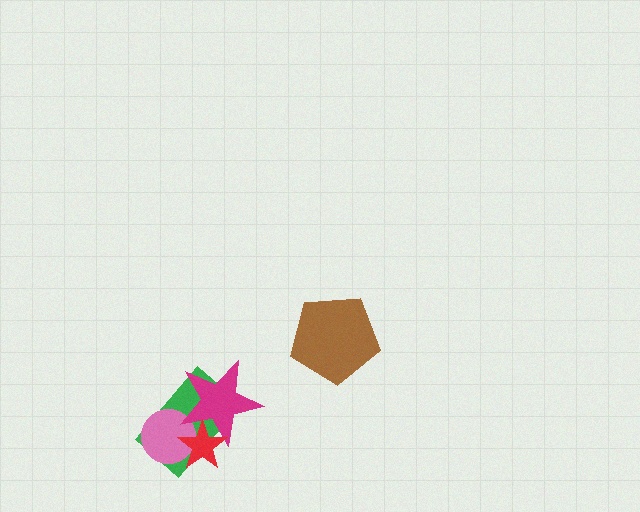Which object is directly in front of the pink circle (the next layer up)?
The magenta star is directly in front of the pink circle.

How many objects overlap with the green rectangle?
3 objects overlap with the green rectangle.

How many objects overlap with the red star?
3 objects overlap with the red star.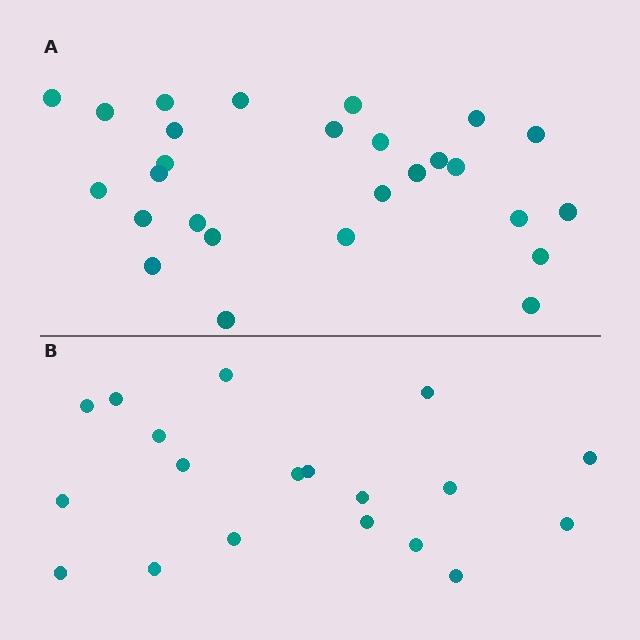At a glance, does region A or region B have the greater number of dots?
Region A (the top region) has more dots.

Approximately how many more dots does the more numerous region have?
Region A has roughly 8 or so more dots than region B.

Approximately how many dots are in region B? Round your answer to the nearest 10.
About 20 dots. (The exact count is 19, which rounds to 20.)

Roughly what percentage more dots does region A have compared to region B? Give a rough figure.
About 40% more.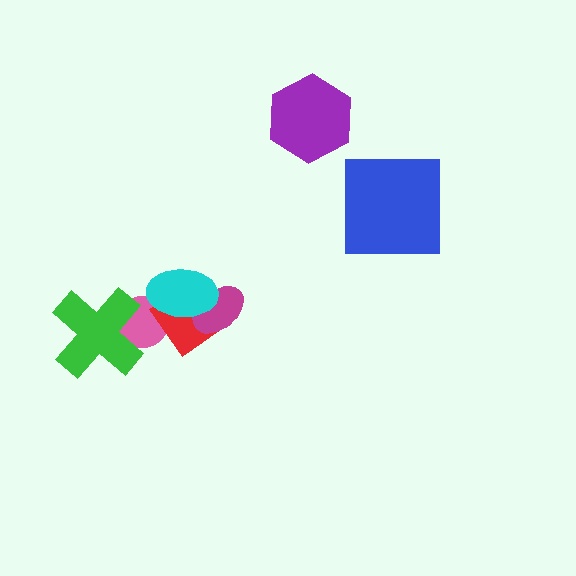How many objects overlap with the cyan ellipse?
3 objects overlap with the cyan ellipse.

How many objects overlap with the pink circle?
3 objects overlap with the pink circle.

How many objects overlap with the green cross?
1 object overlaps with the green cross.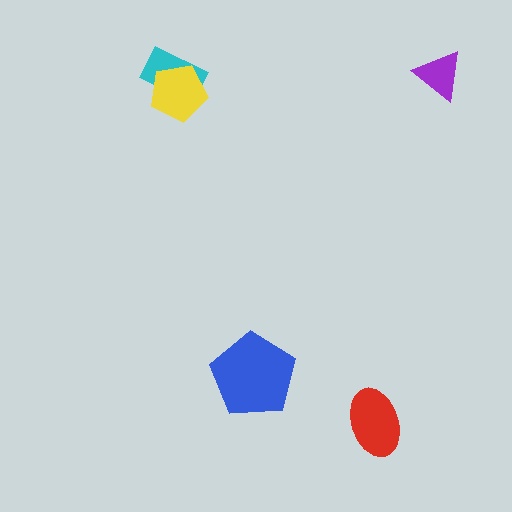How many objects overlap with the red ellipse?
0 objects overlap with the red ellipse.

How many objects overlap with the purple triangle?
0 objects overlap with the purple triangle.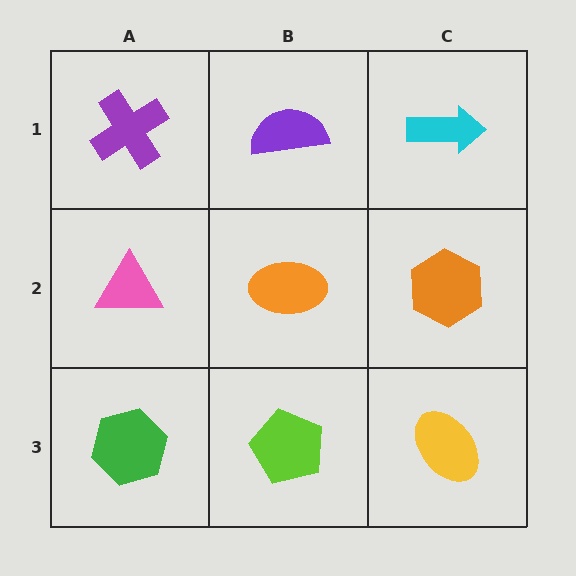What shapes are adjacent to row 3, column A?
A pink triangle (row 2, column A), a lime pentagon (row 3, column B).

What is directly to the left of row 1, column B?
A purple cross.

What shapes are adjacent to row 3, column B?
An orange ellipse (row 2, column B), a green hexagon (row 3, column A), a yellow ellipse (row 3, column C).